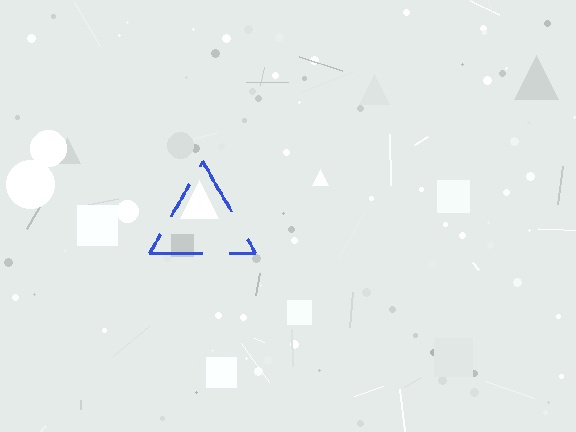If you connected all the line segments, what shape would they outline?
They would outline a triangle.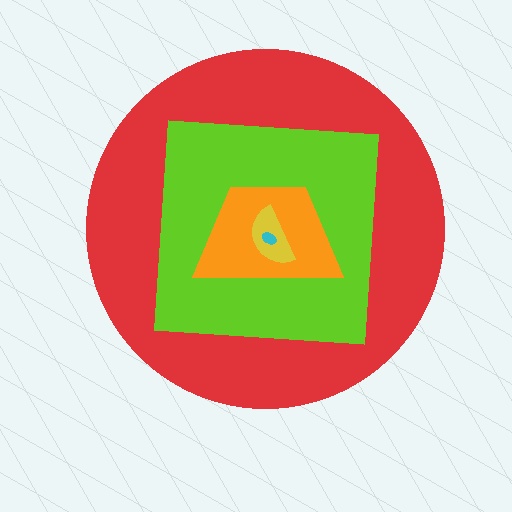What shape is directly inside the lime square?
The orange trapezoid.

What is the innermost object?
The cyan ellipse.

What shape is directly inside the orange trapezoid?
The yellow semicircle.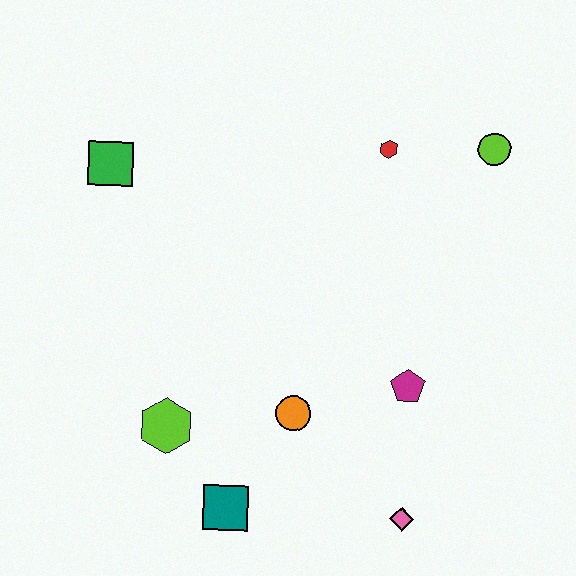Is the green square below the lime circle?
Yes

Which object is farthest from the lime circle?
The teal square is farthest from the lime circle.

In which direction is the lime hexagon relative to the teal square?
The lime hexagon is above the teal square.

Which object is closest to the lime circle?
The red hexagon is closest to the lime circle.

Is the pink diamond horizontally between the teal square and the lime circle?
Yes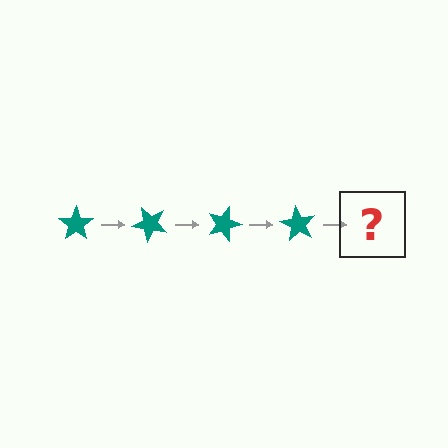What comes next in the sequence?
The next element should be a teal star rotated 180 degrees.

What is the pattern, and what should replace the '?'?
The pattern is that the star rotates 45 degrees each step. The '?' should be a teal star rotated 180 degrees.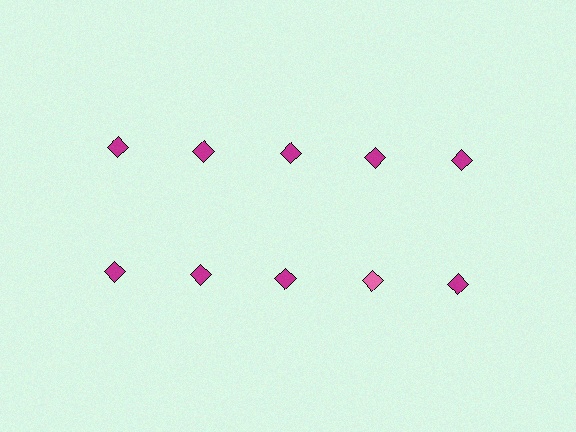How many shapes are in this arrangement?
There are 10 shapes arranged in a grid pattern.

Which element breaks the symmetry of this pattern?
The pink diamond in the second row, second from right column breaks the symmetry. All other shapes are magenta diamonds.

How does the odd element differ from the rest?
It has a different color: pink instead of magenta.